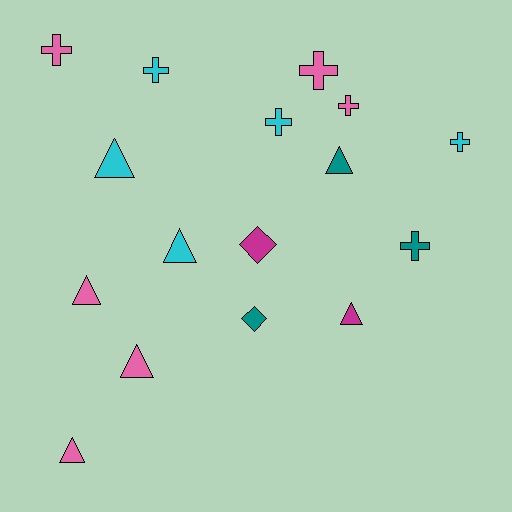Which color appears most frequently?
Pink, with 6 objects.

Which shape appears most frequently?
Triangle, with 7 objects.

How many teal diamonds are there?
There is 1 teal diamond.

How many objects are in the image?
There are 16 objects.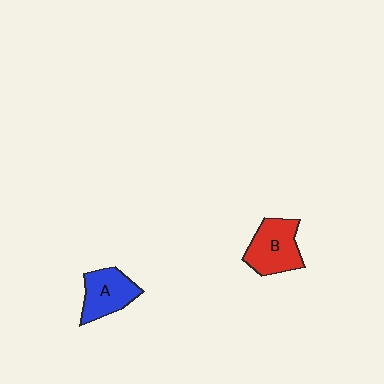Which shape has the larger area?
Shape B (red).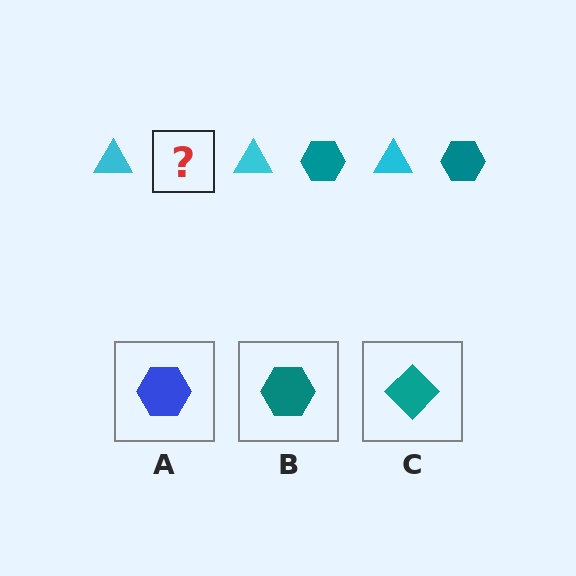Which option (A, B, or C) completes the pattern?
B.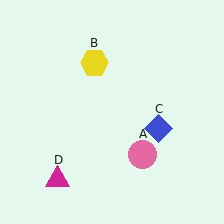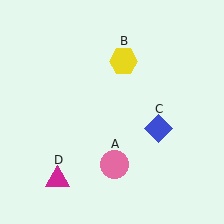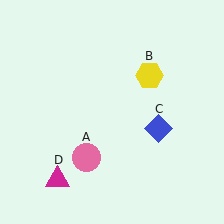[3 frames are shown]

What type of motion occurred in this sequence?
The pink circle (object A), yellow hexagon (object B) rotated clockwise around the center of the scene.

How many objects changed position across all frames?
2 objects changed position: pink circle (object A), yellow hexagon (object B).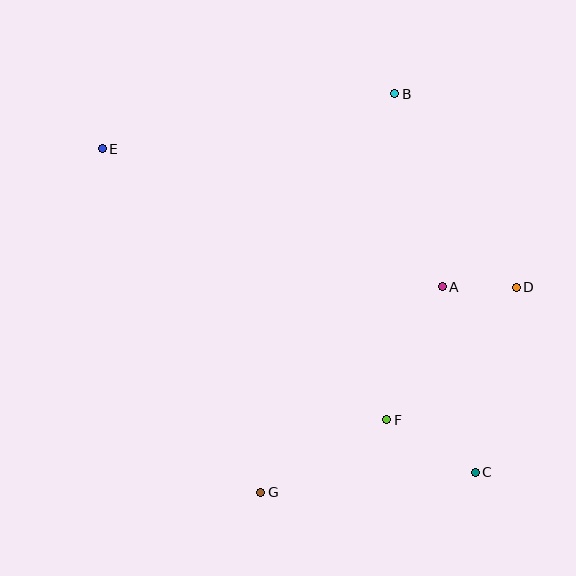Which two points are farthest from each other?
Points C and E are farthest from each other.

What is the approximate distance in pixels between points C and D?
The distance between C and D is approximately 189 pixels.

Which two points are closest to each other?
Points A and D are closest to each other.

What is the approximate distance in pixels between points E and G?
The distance between E and G is approximately 378 pixels.